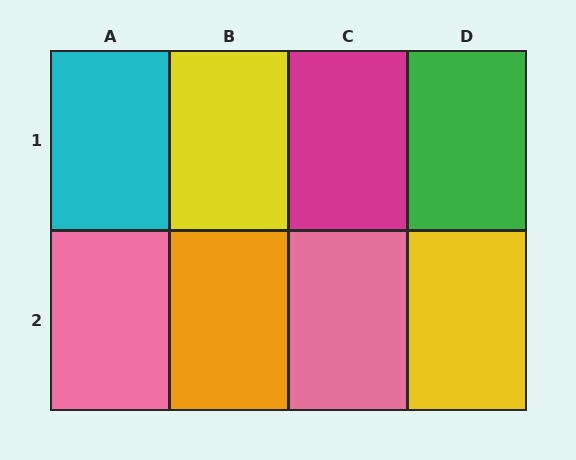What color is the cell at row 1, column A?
Cyan.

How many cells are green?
1 cell is green.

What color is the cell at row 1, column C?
Magenta.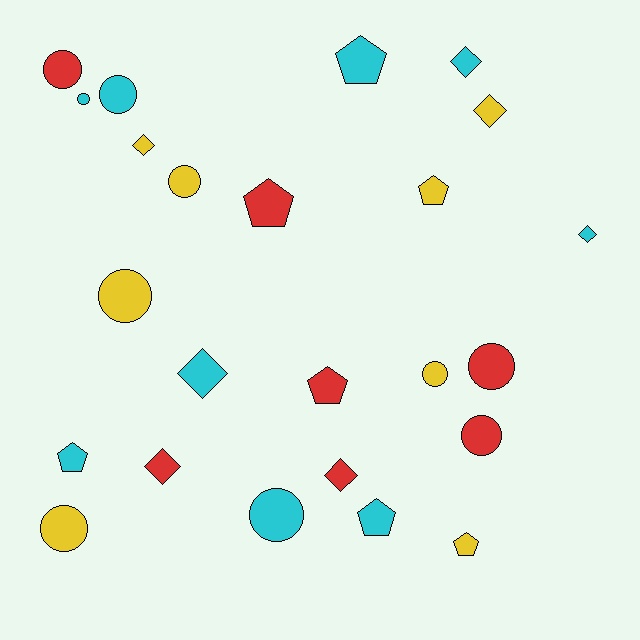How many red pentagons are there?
There are 2 red pentagons.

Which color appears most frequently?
Cyan, with 9 objects.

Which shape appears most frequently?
Circle, with 10 objects.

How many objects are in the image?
There are 24 objects.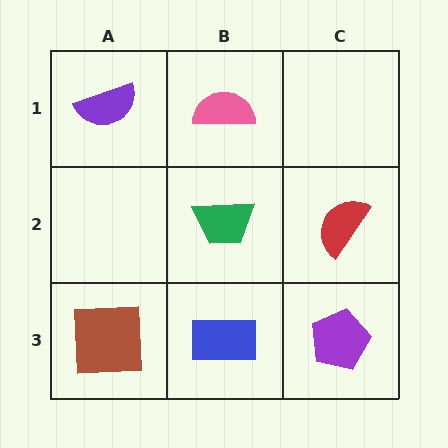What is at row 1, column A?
A purple semicircle.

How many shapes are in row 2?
2 shapes.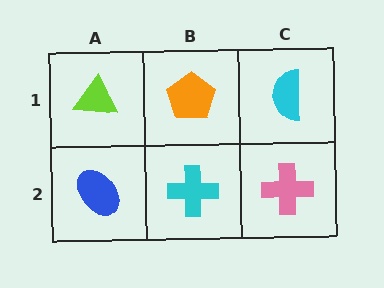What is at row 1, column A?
A lime triangle.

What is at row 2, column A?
A blue ellipse.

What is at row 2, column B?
A cyan cross.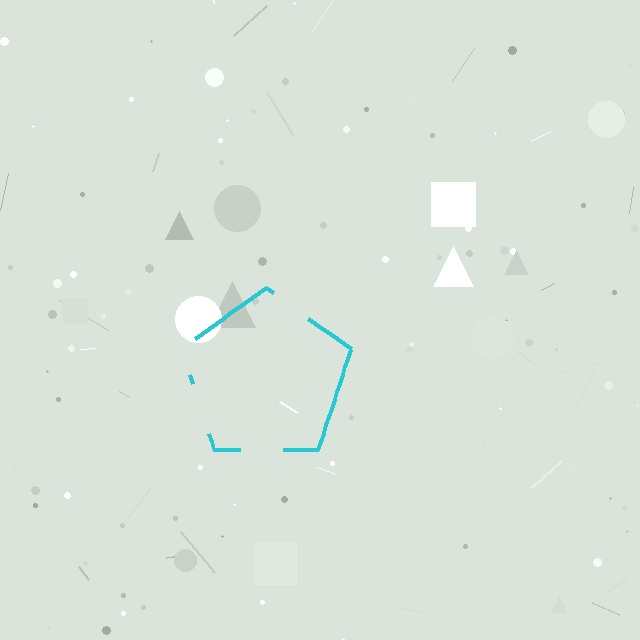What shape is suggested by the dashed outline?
The dashed outline suggests a pentagon.